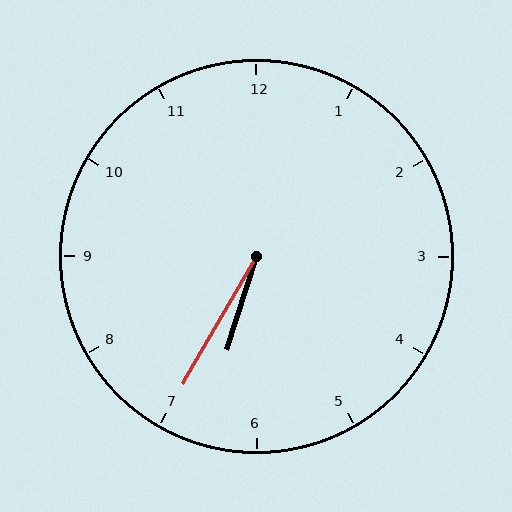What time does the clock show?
6:35.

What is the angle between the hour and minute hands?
Approximately 12 degrees.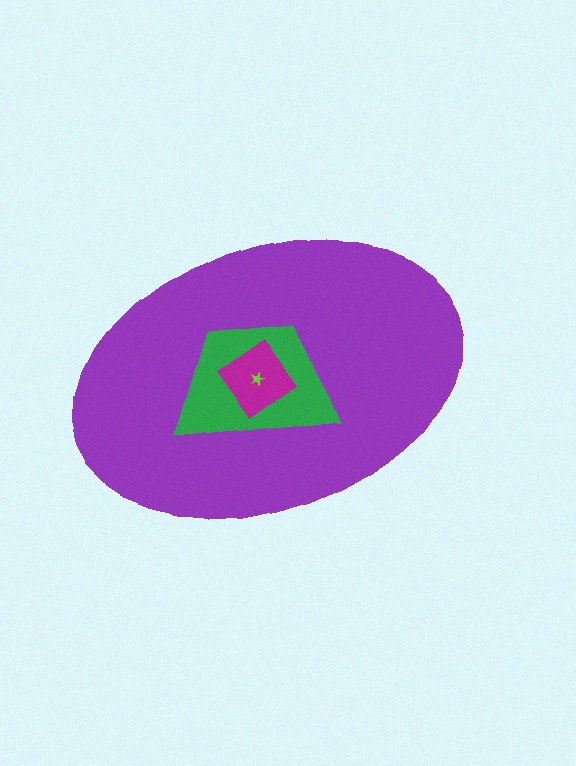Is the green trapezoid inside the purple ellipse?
Yes.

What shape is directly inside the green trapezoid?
The magenta diamond.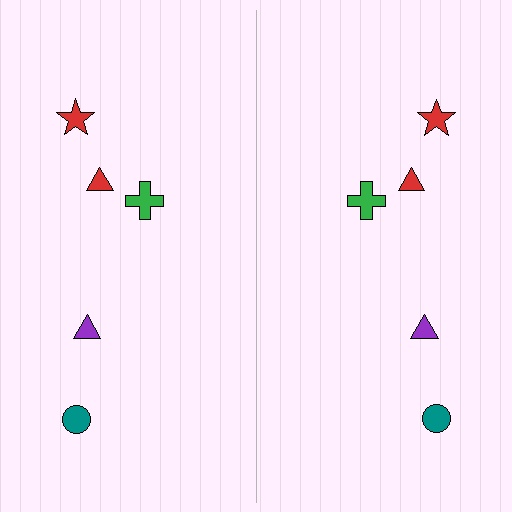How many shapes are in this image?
There are 10 shapes in this image.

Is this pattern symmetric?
Yes, this pattern has bilateral (reflection) symmetry.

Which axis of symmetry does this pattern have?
The pattern has a vertical axis of symmetry running through the center of the image.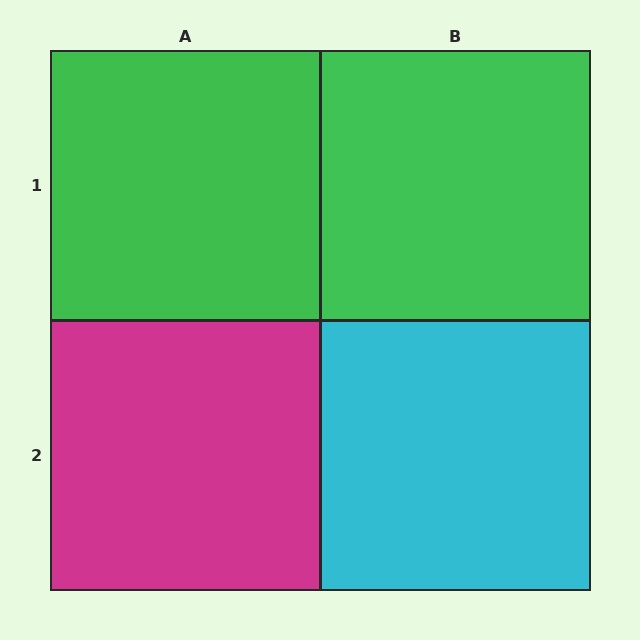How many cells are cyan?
1 cell is cyan.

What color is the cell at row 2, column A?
Magenta.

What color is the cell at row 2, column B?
Cyan.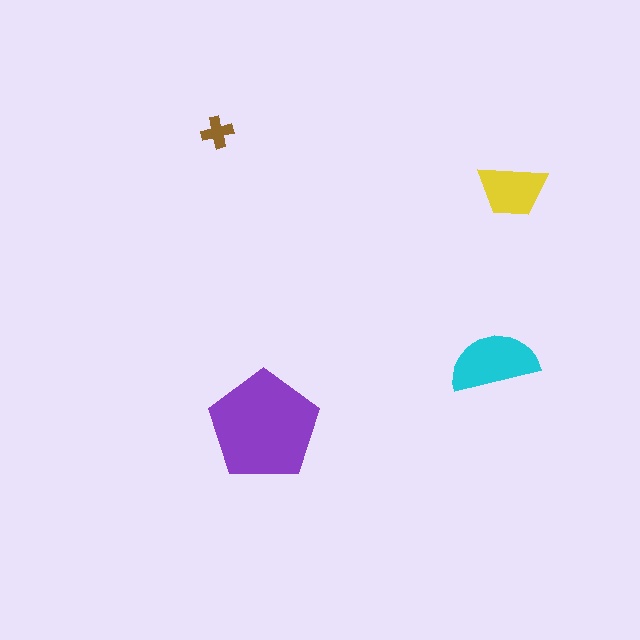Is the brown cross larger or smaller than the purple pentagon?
Smaller.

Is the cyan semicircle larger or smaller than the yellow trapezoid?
Larger.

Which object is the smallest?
The brown cross.